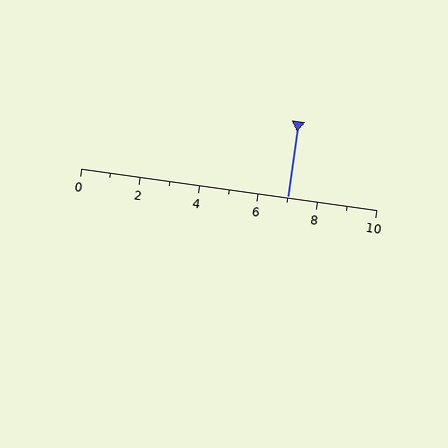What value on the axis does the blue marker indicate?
The marker indicates approximately 7.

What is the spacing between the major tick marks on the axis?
The major ticks are spaced 2 apart.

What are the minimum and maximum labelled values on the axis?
The axis runs from 0 to 10.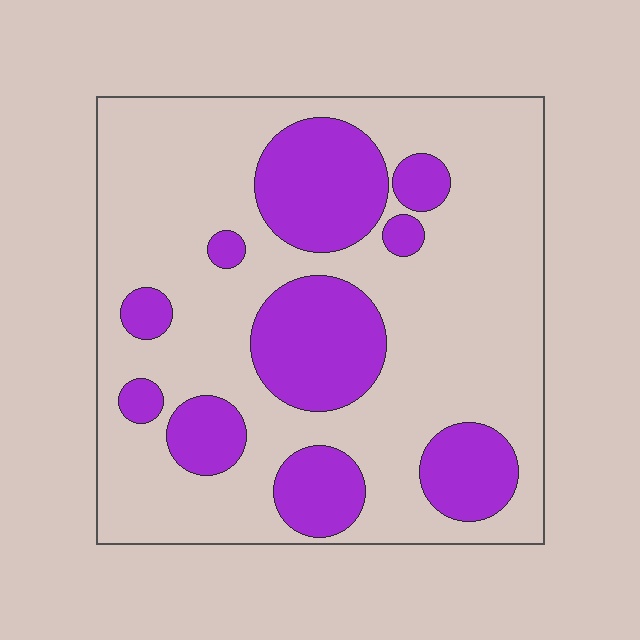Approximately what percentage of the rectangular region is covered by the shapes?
Approximately 30%.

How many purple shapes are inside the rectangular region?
10.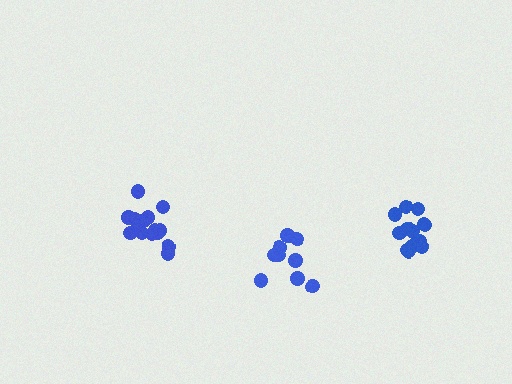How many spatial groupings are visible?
There are 3 spatial groupings.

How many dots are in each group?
Group 1: 10 dots, Group 2: 15 dots, Group 3: 13 dots (38 total).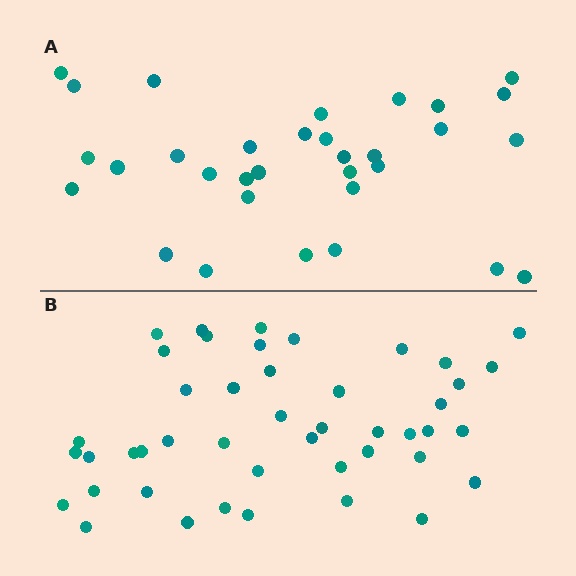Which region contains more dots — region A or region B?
Region B (the bottom region) has more dots.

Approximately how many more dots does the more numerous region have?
Region B has approximately 15 more dots than region A.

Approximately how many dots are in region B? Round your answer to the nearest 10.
About 40 dots. (The exact count is 45, which rounds to 40.)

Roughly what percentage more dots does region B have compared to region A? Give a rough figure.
About 40% more.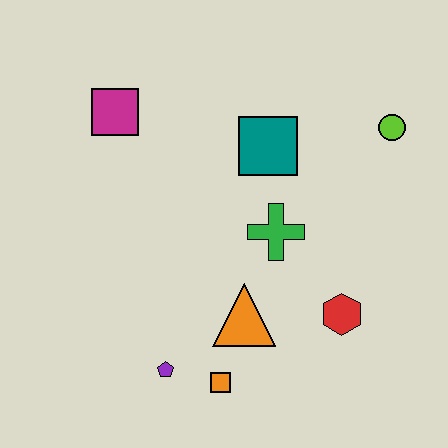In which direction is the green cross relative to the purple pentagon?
The green cross is above the purple pentagon.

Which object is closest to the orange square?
The purple pentagon is closest to the orange square.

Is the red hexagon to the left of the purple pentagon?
No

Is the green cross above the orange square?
Yes